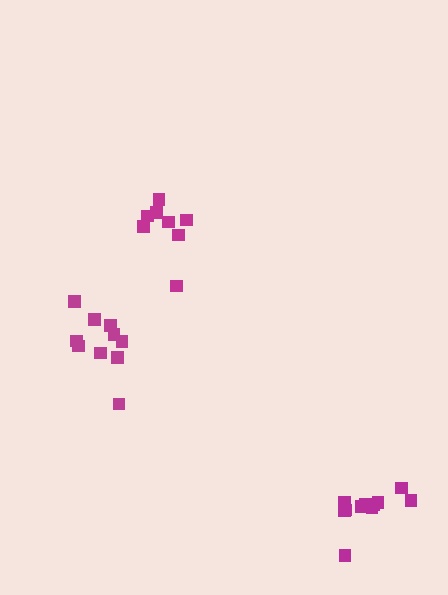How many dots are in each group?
Group 1: 8 dots, Group 2: 10 dots, Group 3: 11 dots (29 total).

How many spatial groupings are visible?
There are 3 spatial groupings.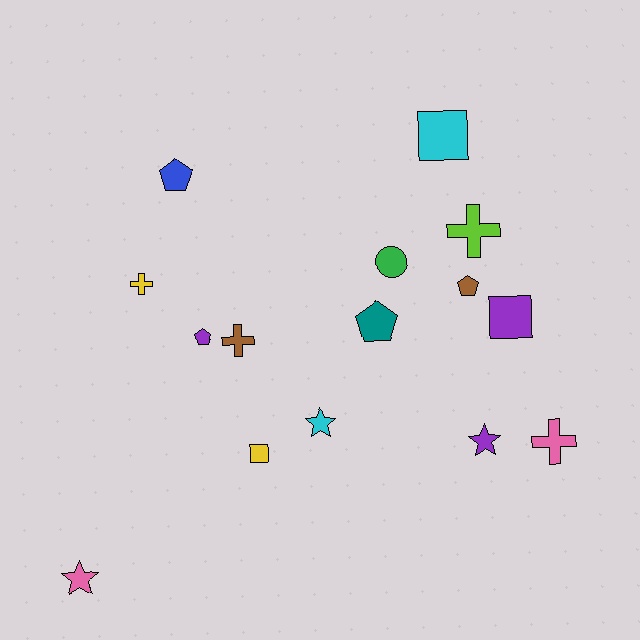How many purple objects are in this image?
There are 3 purple objects.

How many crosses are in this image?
There are 4 crosses.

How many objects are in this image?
There are 15 objects.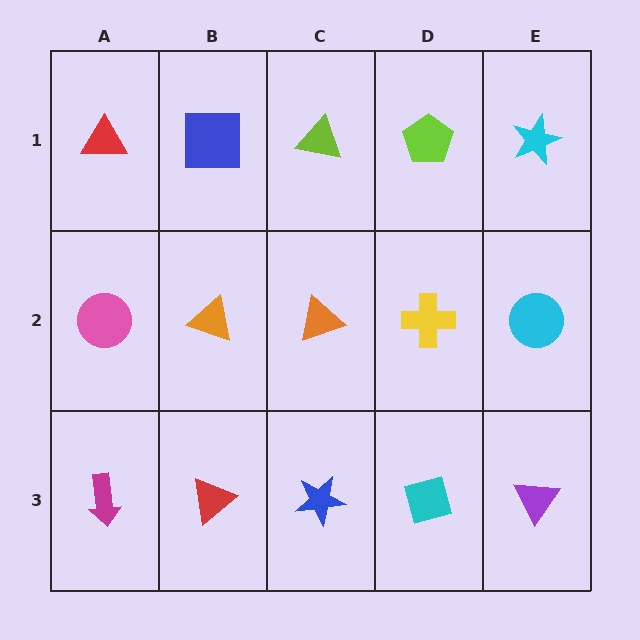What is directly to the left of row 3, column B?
A magenta arrow.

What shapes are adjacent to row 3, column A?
A pink circle (row 2, column A), a red triangle (row 3, column B).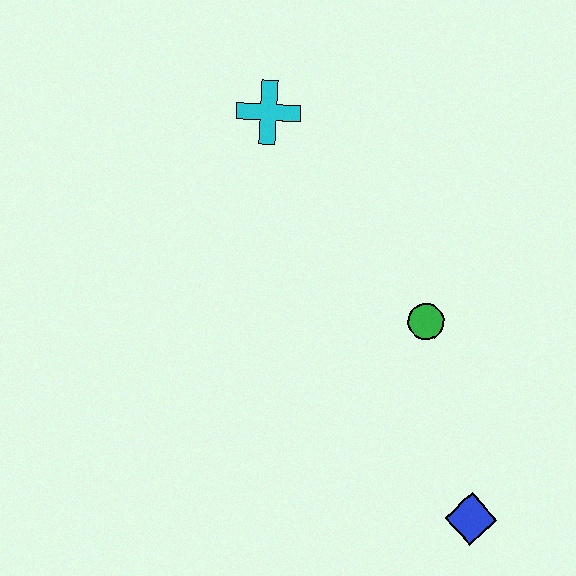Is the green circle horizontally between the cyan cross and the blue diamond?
Yes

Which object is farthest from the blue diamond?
The cyan cross is farthest from the blue diamond.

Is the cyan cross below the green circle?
No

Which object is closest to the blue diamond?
The green circle is closest to the blue diamond.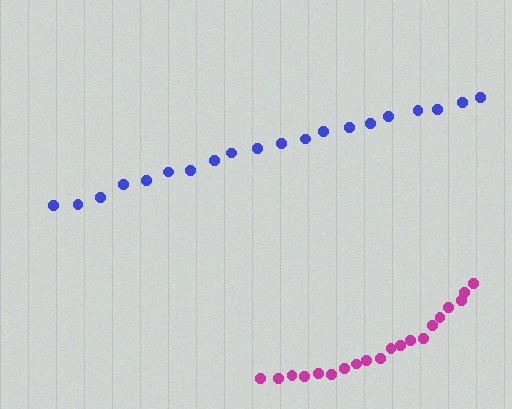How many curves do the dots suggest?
There are 2 distinct paths.